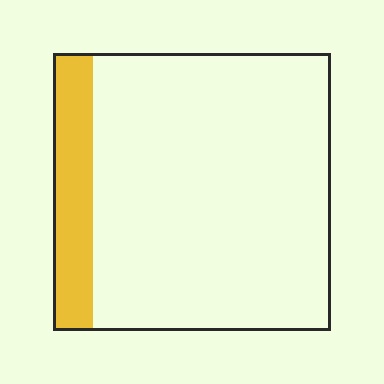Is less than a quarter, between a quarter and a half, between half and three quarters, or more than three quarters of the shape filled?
Less than a quarter.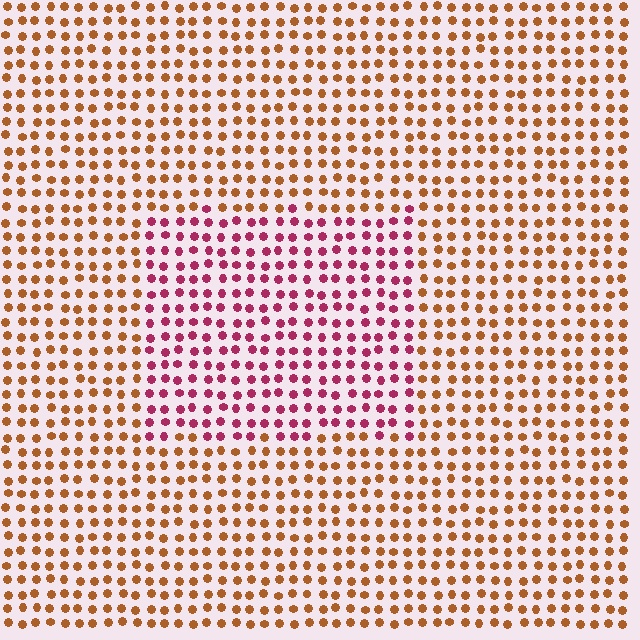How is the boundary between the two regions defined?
The boundary is defined purely by a slight shift in hue (about 51 degrees). Spacing, size, and orientation are identical on both sides.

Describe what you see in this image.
The image is filled with small brown elements in a uniform arrangement. A rectangle-shaped region is visible where the elements are tinted to a slightly different hue, forming a subtle color boundary.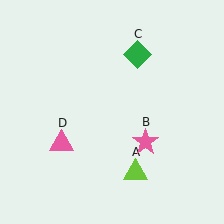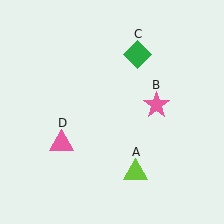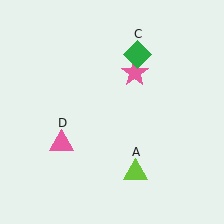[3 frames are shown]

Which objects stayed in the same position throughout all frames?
Lime triangle (object A) and green diamond (object C) and pink triangle (object D) remained stationary.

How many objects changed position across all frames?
1 object changed position: pink star (object B).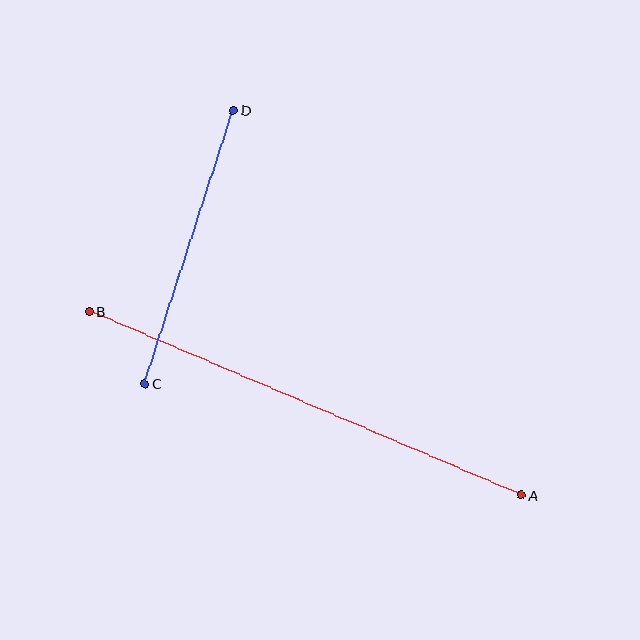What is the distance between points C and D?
The distance is approximately 287 pixels.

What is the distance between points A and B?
The distance is approximately 470 pixels.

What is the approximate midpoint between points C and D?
The midpoint is at approximately (189, 247) pixels.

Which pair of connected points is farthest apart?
Points A and B are farthest apart.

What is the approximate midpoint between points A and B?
The midpoint is at approximately (305, 403) pixels.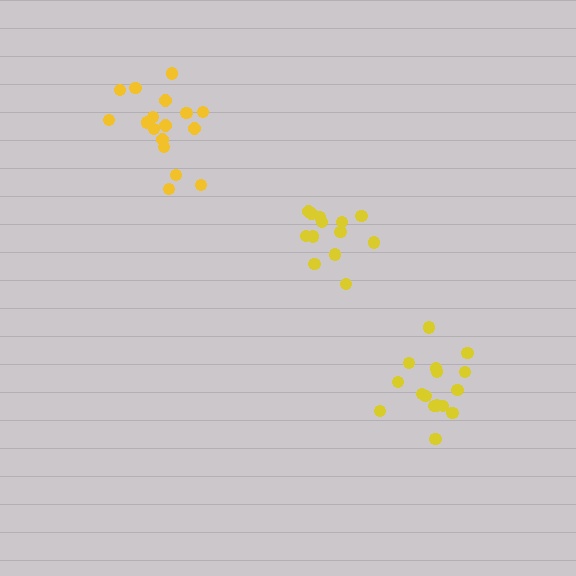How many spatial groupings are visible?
There are 3 spatial groupings.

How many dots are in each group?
Group 1: 13 dots, Group 2: 16 dots, Group 3: 17 dots (46 total).